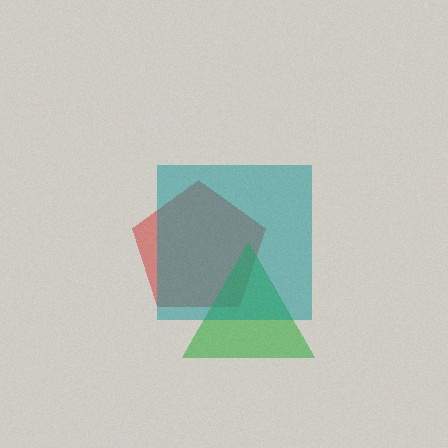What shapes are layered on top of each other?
The layered shapes are: a red pentagon, a green triangle, a teal square.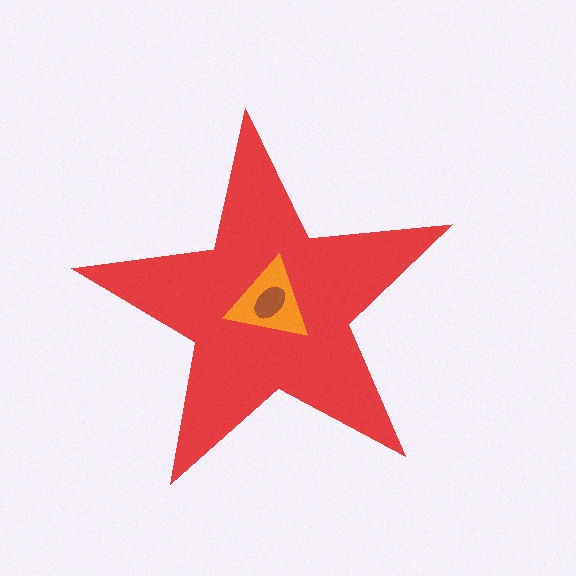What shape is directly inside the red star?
The orange triangle.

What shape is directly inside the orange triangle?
The brown ellipse.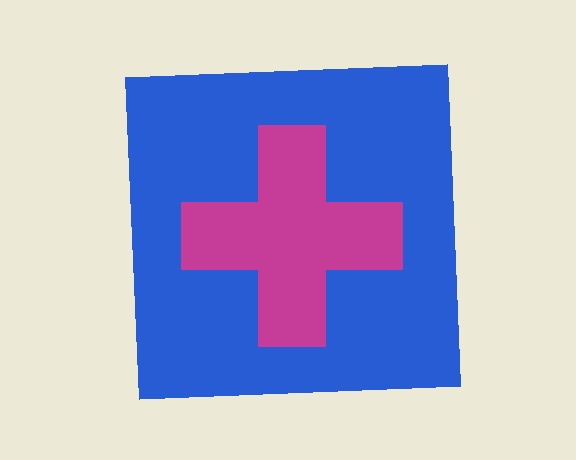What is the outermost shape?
The blue square.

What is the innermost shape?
The magenta cross.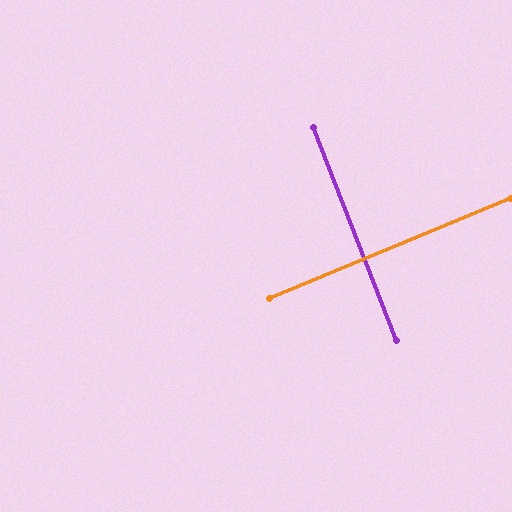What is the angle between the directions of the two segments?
Approximately 89 degrees.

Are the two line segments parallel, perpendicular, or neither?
Perpendicular — they meet at approximately 89°.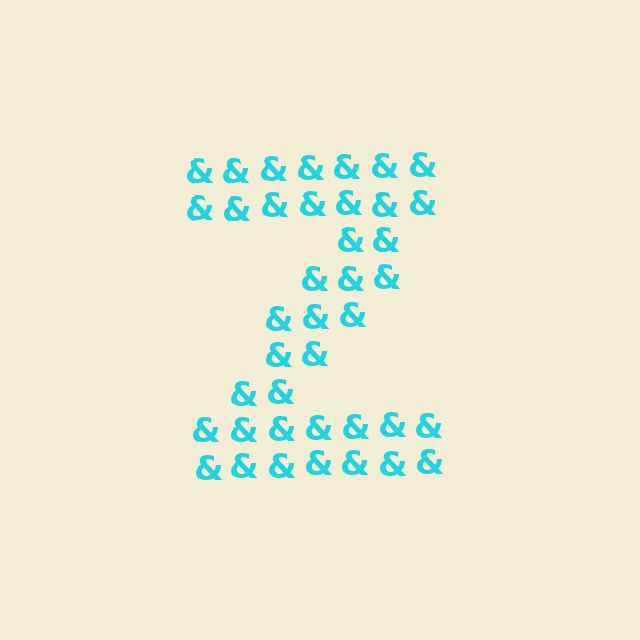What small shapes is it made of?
It is made of small ampersands.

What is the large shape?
The large shape is the letter Z.